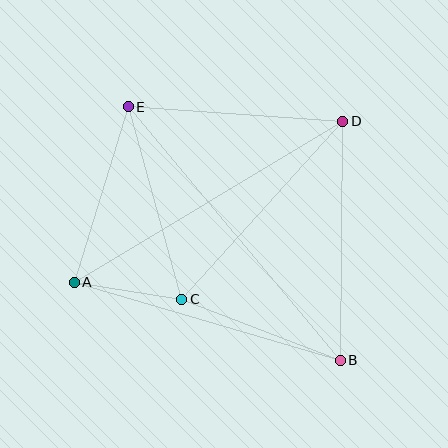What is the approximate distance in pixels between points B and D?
The distance between B and D is approximately 239 pixels.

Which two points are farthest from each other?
Points B and E are farthest from each other.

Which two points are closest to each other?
Points A and C are closest to each other.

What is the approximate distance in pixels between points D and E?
The distance between D and E is approximately 215 pixels.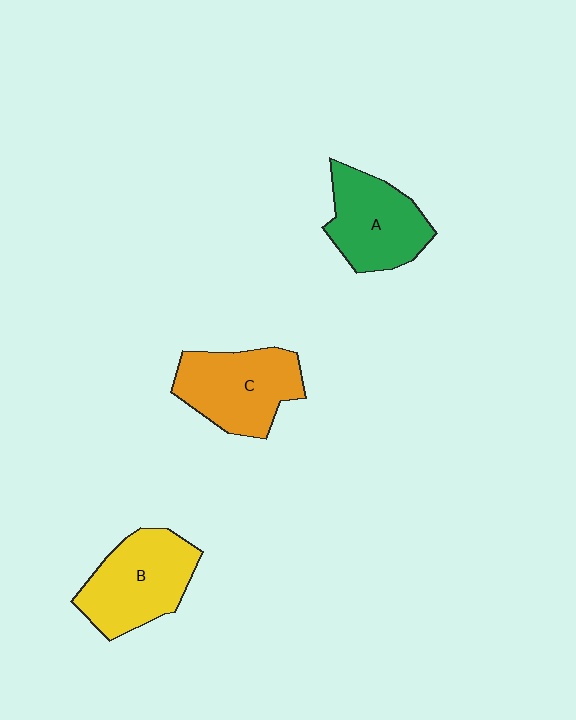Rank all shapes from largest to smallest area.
From largest to smallest: B (yellow), C (orange), A (green).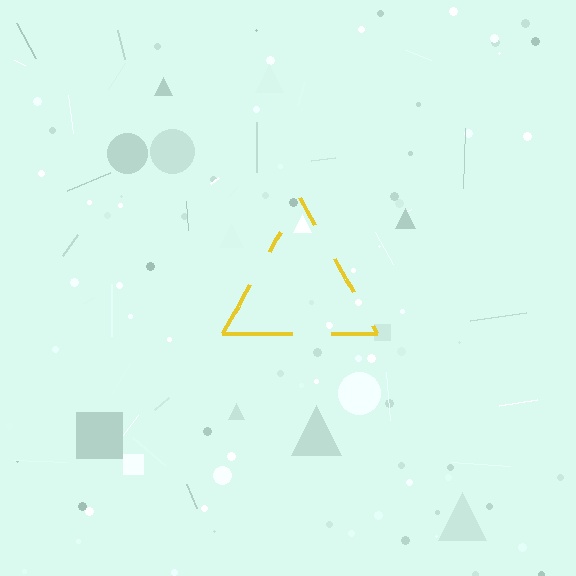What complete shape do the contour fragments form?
The contour fragments form a triangle.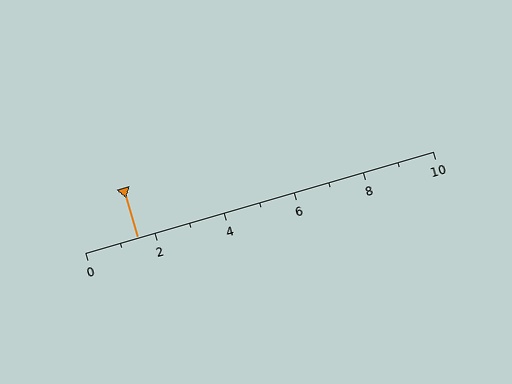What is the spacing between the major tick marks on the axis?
The major ticks are spaced 2 apart.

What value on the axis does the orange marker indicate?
The marker indicates approximately 1.5.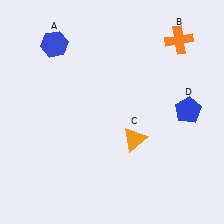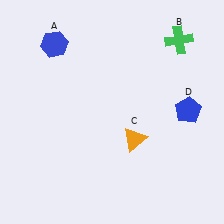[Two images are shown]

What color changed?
The cross (B) changed from orange in Image 1 to green in Image 2.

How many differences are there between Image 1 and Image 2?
There is 1 difference between the two images.